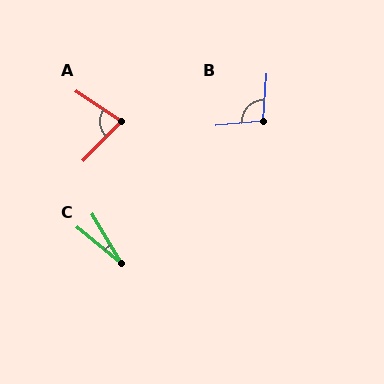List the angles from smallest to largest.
C (19°), A (80°), B (100°).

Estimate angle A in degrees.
Approximately 80 degrees.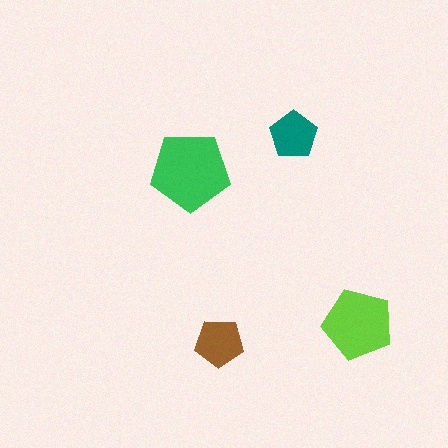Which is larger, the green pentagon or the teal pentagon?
The green one.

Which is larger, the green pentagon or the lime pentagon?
The green one.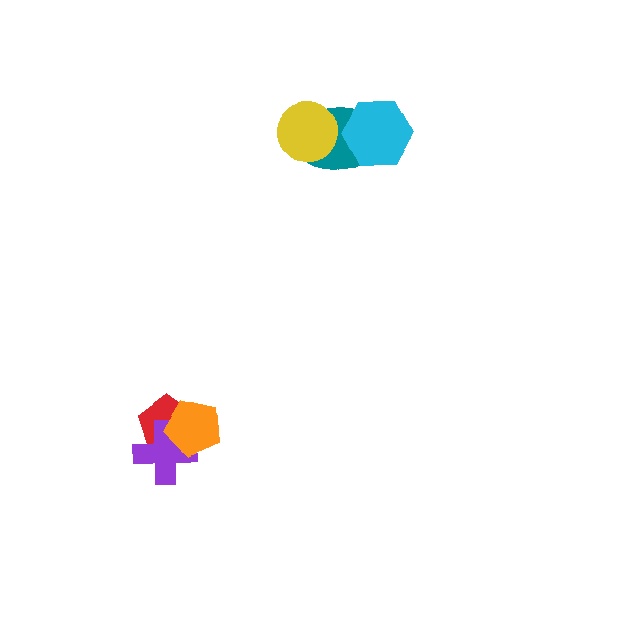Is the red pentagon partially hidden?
Yes, it is partially covered by another shape.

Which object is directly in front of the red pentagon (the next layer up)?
The purple cross is directly in front of the red pentagon.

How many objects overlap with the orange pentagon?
2 objects overlap with the orange pentagon.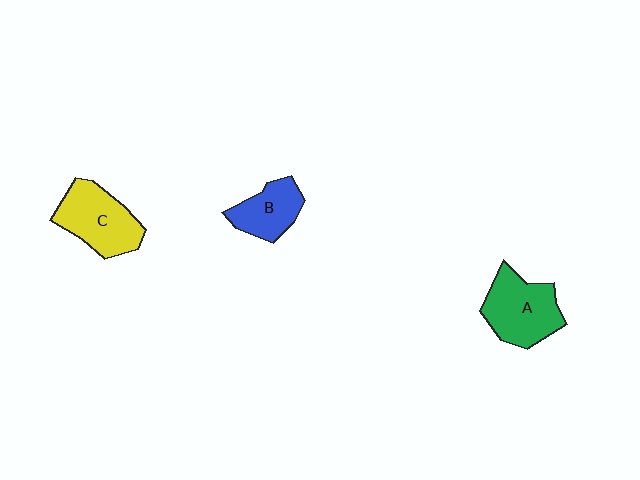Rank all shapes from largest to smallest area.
From largest to smallest: A (green), C (yellow), B (blue).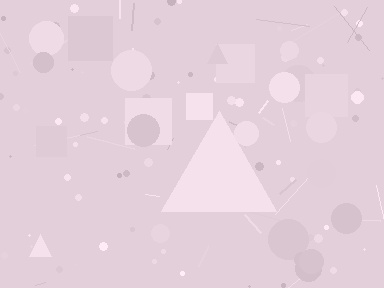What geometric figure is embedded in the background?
A triangle is embedded in the background.